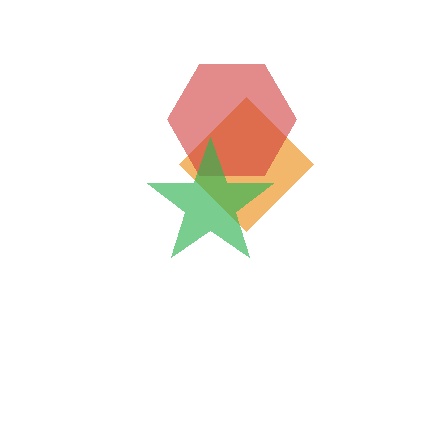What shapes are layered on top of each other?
The layered shapes are: an orange diamond, a red hexagon, a green star.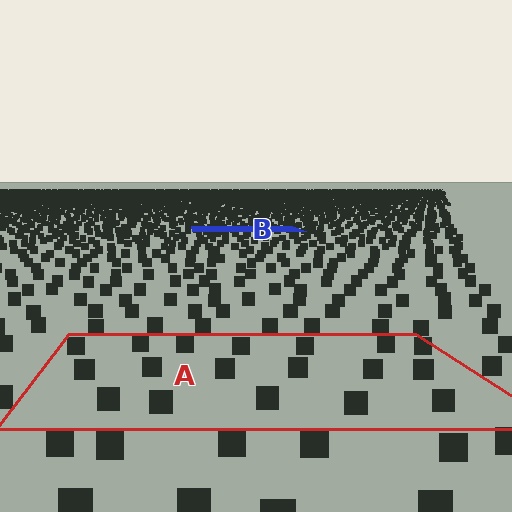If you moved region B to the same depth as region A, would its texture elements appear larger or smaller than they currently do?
They would appear larger. At a closer depth, the same texture elements are projected at a bigger on-screen size.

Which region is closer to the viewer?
Region A is closer. The texture elements there are larger and more spread out.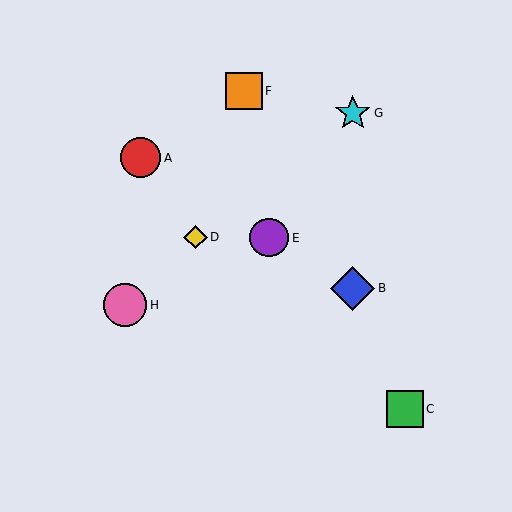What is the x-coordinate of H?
Object H is at x≈125.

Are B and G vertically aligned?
Yes, both are at x≈353.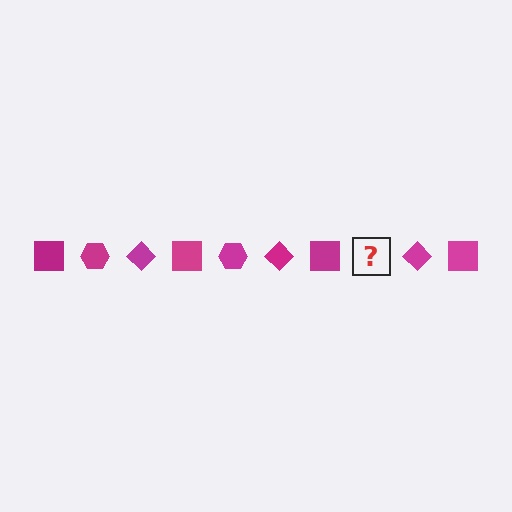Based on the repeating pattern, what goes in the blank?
The blank should be a magenta hexagon.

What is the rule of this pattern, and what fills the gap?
The rule is that the pattern cycles through square, hexagon, diamond shapes in magenta. The gap should be filled with a magenta hexagon.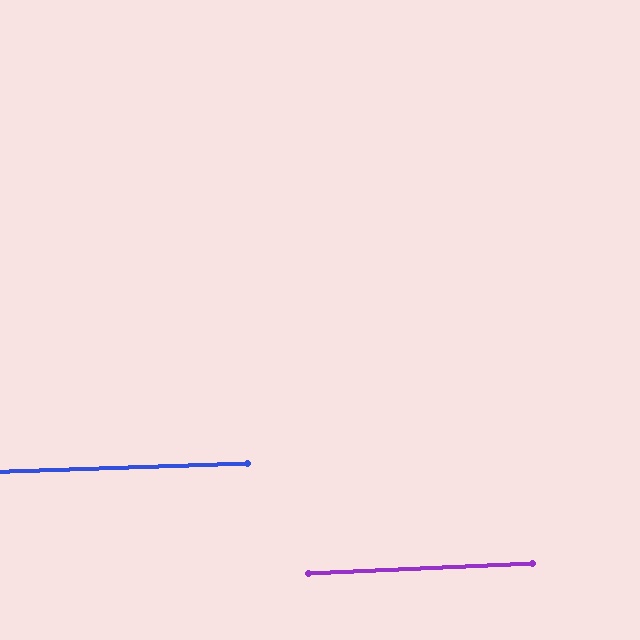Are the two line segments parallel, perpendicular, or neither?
Parallel — their directions differ by only 0.6°.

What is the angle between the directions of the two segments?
Approximately 1 degree.